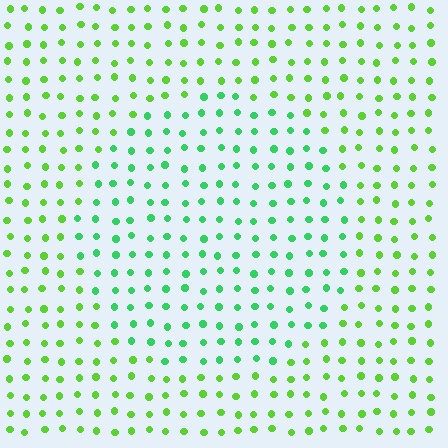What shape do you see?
I see a circle.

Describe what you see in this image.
The image is filled with small lime elements in a uniform arrangement. A circle-shaped region is visible where the elements are tinted to a slightly different hue, forming a subtle color boundary.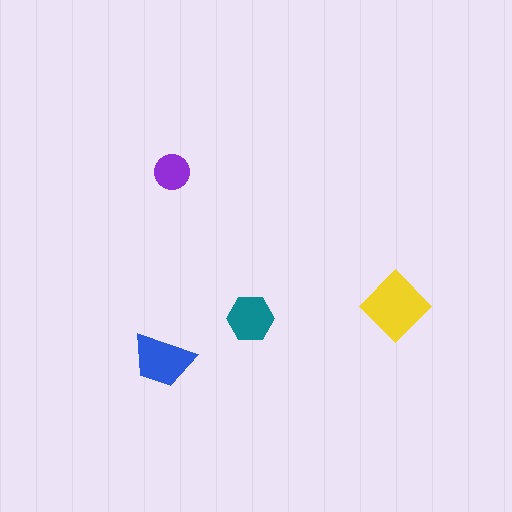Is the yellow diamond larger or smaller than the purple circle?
Larger.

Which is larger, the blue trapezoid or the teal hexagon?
The blue trapezoid.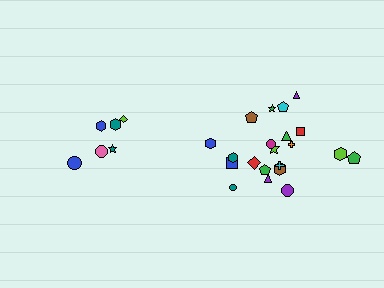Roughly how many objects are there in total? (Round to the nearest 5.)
Roughly 30 objects in total.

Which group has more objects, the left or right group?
The right group.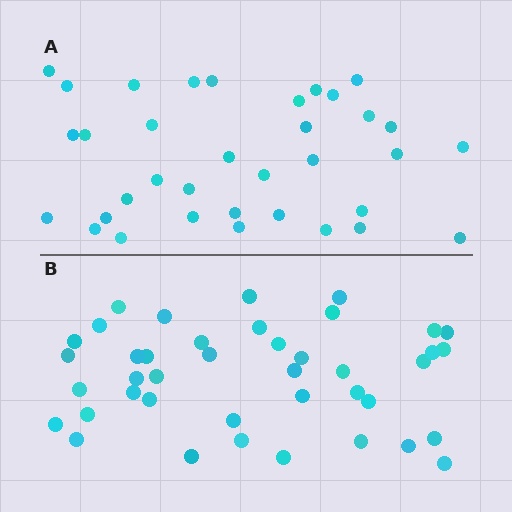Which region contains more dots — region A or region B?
Region B (the bottom region) has more dots.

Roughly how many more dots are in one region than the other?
Region B has about 6 more dots than region A.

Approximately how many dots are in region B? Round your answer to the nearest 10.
About 40 dots. (The exact count is 41, which rounds to 40.)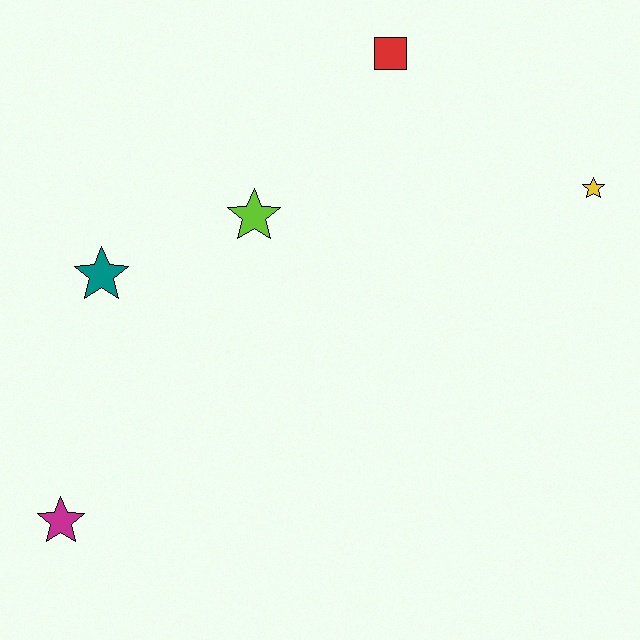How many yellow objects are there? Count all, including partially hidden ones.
There is 1 yellow object.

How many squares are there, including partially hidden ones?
There is 1 square.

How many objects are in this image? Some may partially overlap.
There are 5 objects.